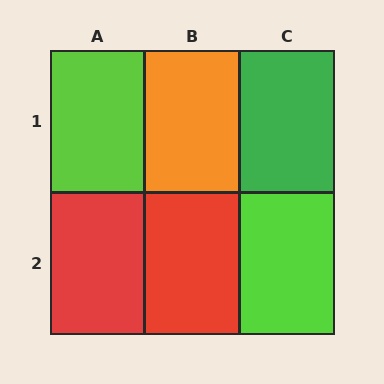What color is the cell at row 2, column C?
Lime.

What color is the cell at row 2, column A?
Red.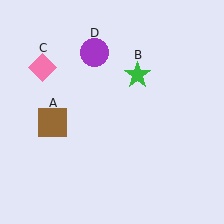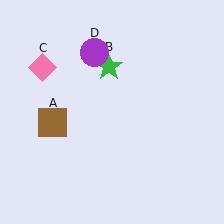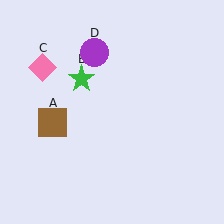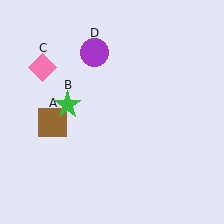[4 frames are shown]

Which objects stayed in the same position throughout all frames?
Brown square (object A) and pink diamond (object C) and purple circle (object D) remained stationary.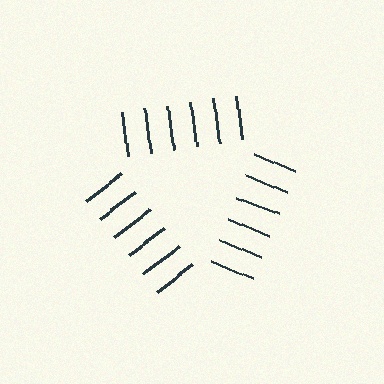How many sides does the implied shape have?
3 sides — the line-ends trace a triangle.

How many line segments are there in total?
18 — 6 along each of the 3 edges.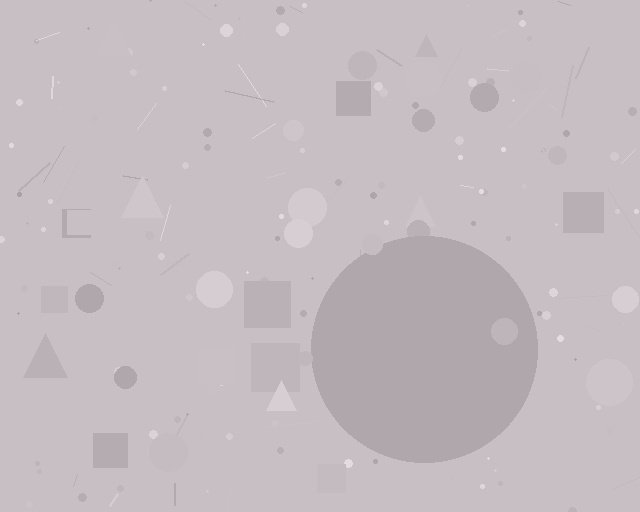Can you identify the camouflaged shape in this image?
The camouflaged shape is a circle.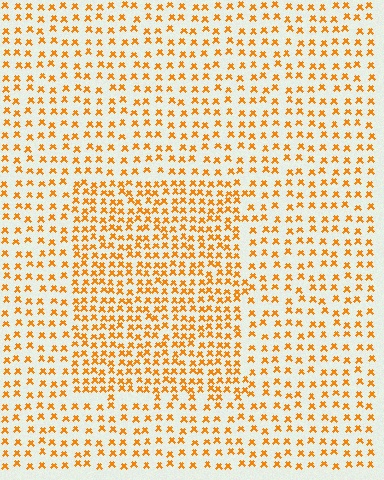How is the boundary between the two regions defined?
The boundary is defined by a change in element density (approximately 1.7x ratio). All elements are the same color, size, and shape.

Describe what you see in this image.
The image contains small orange elements arranged at two different densities. A rectangle-shaped region is visible where the elements are more densely packed than the surrounding area.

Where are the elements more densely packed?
The elements are more densely packed inside the rectangle boundary.